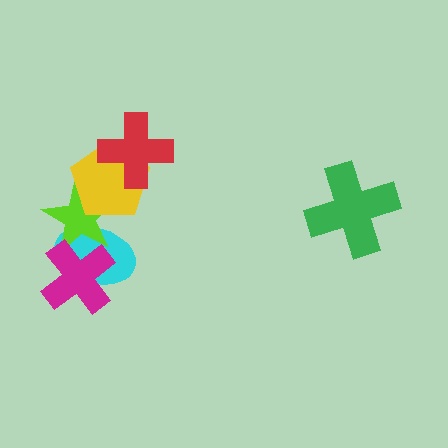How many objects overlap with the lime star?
3 objects overlap with the lime star.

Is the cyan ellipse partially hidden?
Yes, it is partially covered by another shape.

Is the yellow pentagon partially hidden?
Yes, it is partially covered by another shape.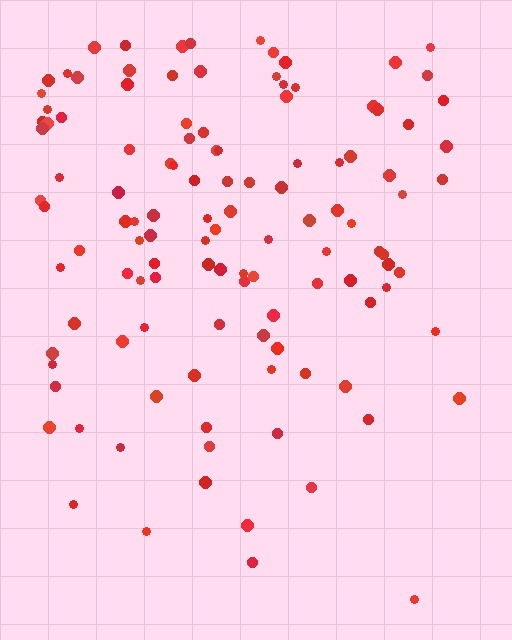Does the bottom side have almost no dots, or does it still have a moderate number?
Still a moderate number, just noticeably fewer than the top.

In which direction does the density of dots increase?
From bottom to top, with the top side densest.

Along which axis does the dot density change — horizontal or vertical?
Vertical.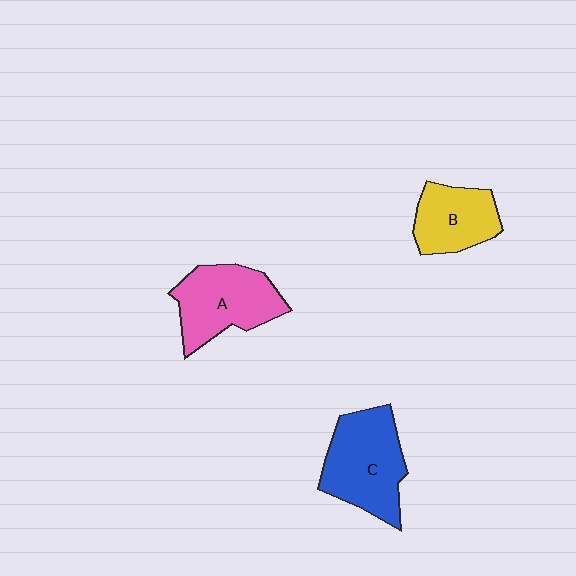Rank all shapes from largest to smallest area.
From largest to smallest: C (blue), A (pink), B (yellow).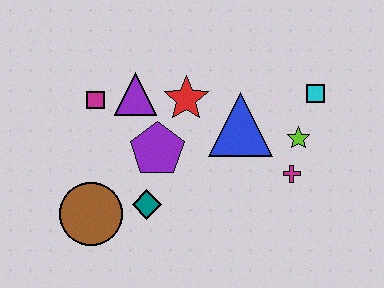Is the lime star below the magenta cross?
No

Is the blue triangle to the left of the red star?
No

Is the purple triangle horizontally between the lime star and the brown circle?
Yes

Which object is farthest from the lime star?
The brown circle is farthest from the lime star.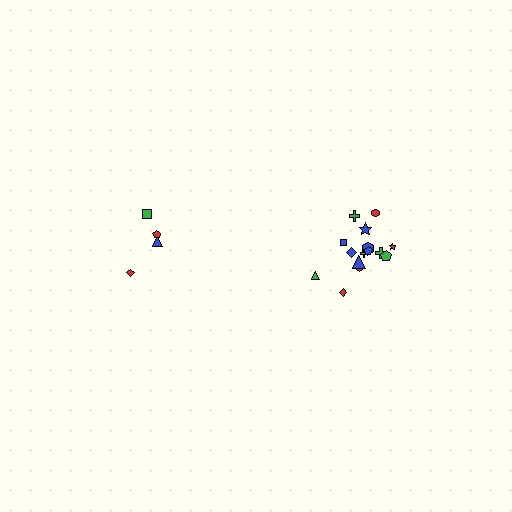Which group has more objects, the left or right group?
The right group.